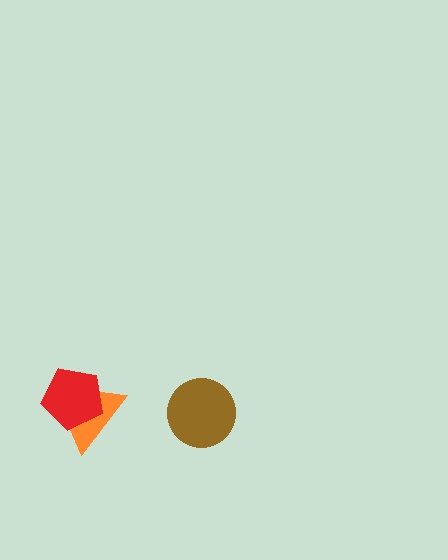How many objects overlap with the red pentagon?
1 object overlaps with the red pentagon.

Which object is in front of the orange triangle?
The red pentagon is in front of the orange triangle.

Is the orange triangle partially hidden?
Yes, it is partially covered by another shape.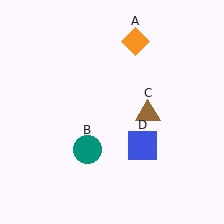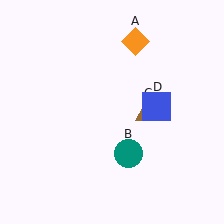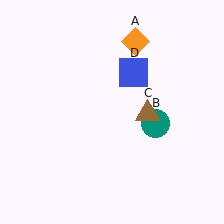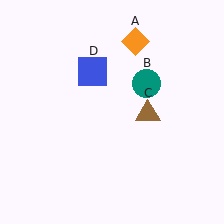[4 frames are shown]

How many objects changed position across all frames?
2 objects changed position: teal circle (object B), blue square (object D).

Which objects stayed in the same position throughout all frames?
Orange diamond (object A) and brown triangle (object C) remained stationary.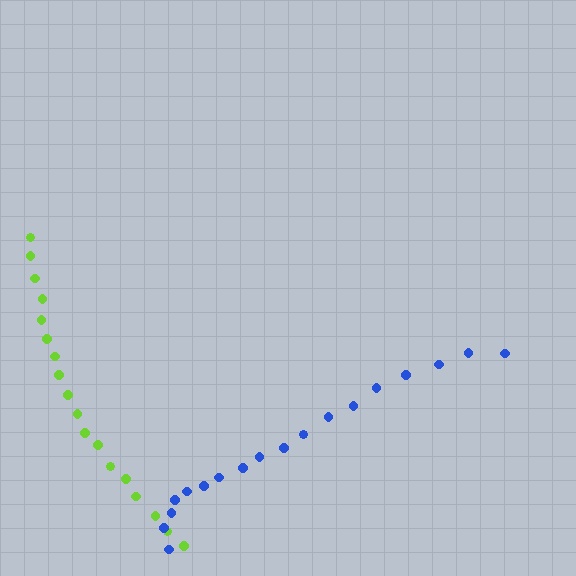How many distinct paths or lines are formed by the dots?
There are 2 distinct paths.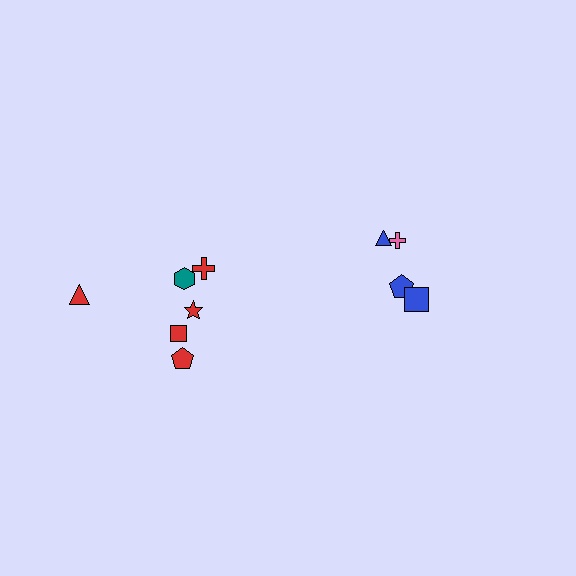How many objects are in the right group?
There are 4 objects.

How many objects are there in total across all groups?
There are 10 objects.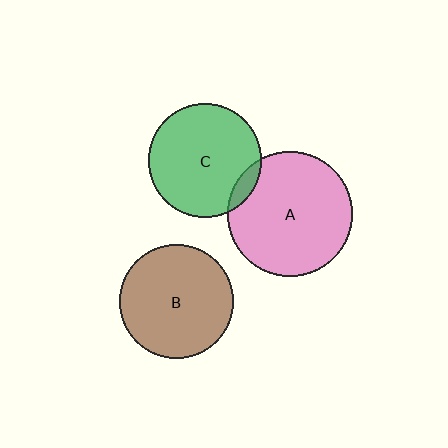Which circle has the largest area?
Circle A (pink).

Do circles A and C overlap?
Yes.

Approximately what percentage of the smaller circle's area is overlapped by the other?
Approximately 10%.